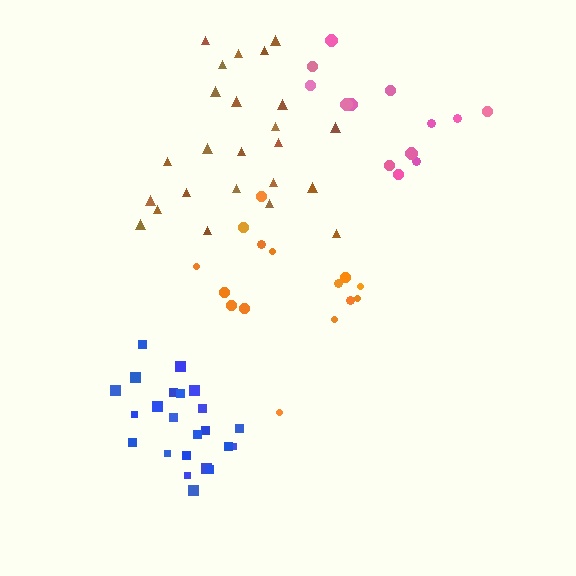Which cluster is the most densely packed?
Blue.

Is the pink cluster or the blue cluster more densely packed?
Blue.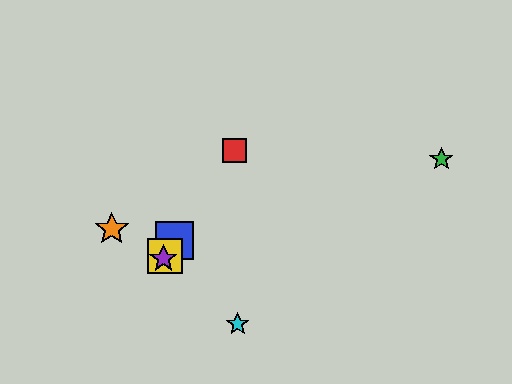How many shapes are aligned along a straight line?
4 shapes (the red square, the blue square, the yellow square, the purple star) are aligned along a straight line.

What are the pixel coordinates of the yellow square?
The yellow square is at (165, 256).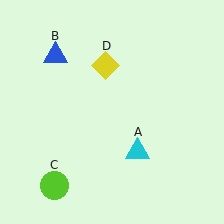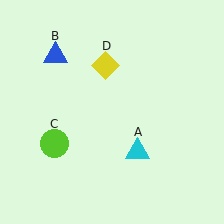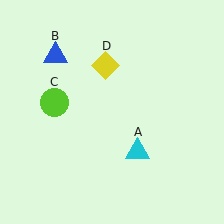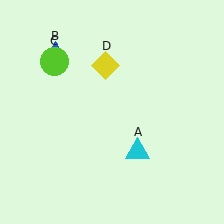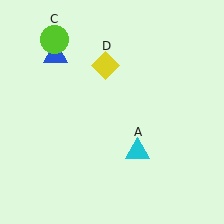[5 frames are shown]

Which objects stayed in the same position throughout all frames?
Cyan triangle (object A) and blue triangle (object B) and yellow diamond (object D) remained stationary.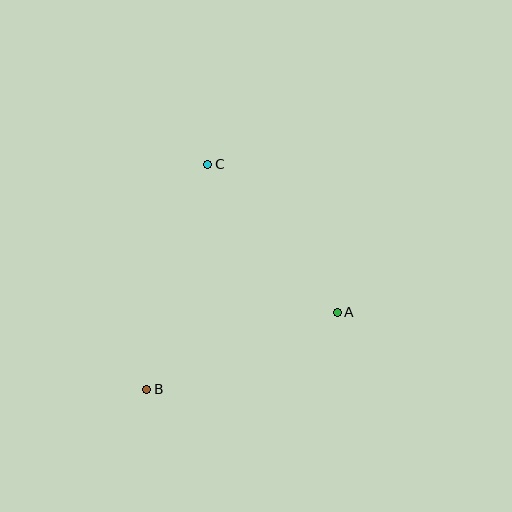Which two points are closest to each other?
Points A and C are closest to each other.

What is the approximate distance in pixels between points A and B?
The distance between A and B is approximately 205 pixels.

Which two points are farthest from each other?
Points B and C are farthest from each other.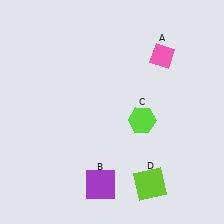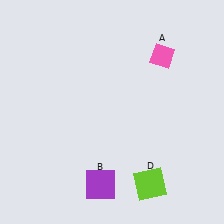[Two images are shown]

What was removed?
The lime hexagon (C) was removed in Image 2.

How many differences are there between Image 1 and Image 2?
There is 1 difference between the two images.